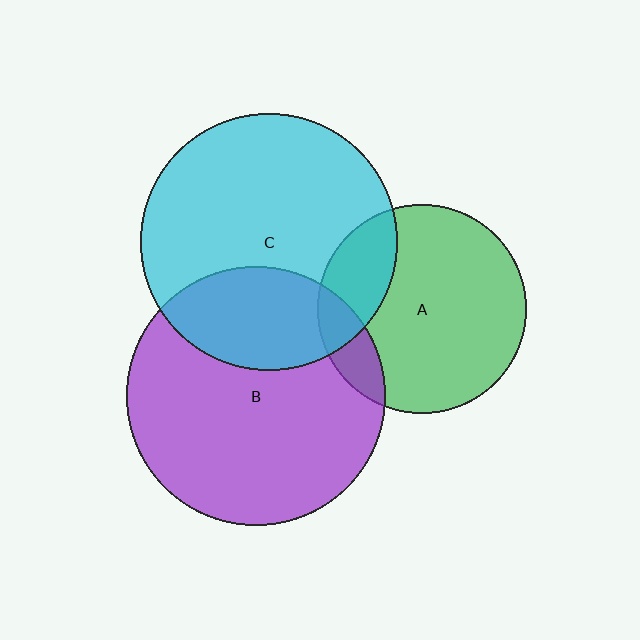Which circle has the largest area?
Circle B (purple).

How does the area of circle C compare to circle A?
Approximately 1.5 times.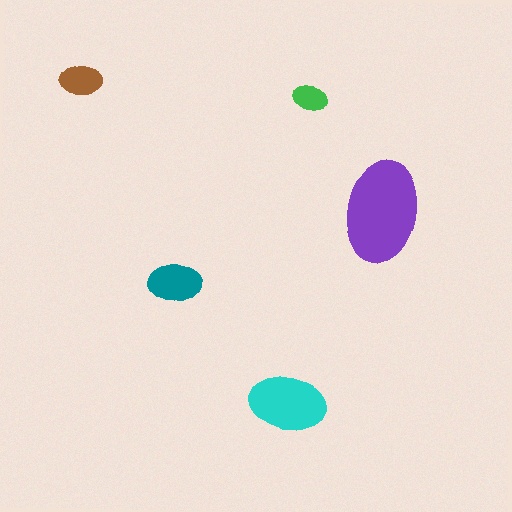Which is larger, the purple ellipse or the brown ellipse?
The purple one.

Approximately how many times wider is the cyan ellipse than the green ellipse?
About 2 times wider.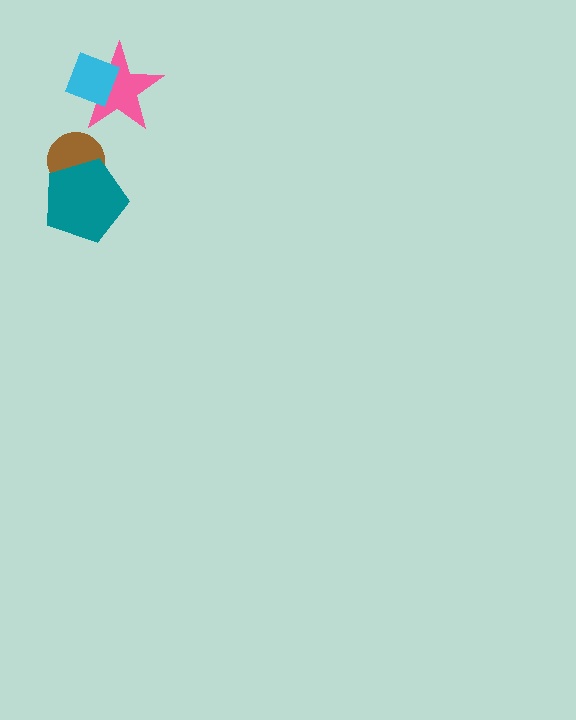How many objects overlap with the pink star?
1 object overlaps with the pink star.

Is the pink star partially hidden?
Yes, it is partially covered by another shape.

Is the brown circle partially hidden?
Yes, it is partially covered by another shape.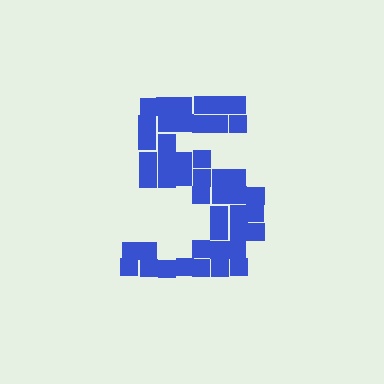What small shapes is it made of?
It is made of small squares.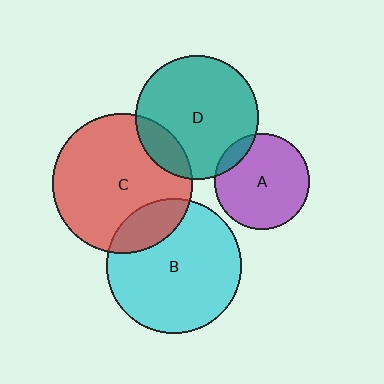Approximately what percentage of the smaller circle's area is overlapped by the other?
Approximately 10%.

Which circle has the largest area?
Circle C (red).